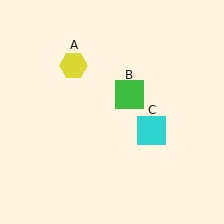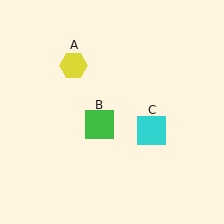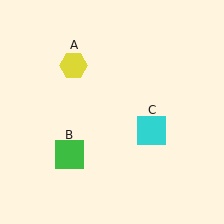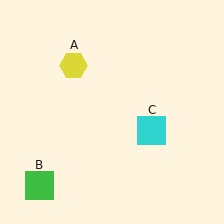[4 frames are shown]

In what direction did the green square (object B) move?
The green square (object B) moved down and to the left.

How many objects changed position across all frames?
1 object changed position: green square (object B).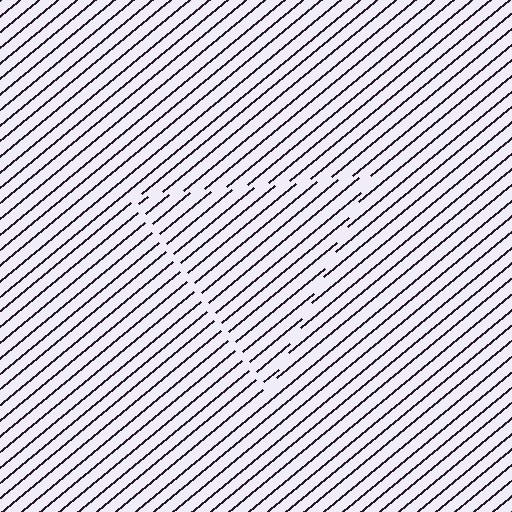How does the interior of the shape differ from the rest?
The interior of the shape contains the same grating, shifted by half a period — the contour is defined by the phase discontinuity where line-ends from the inner and outer gratings abut.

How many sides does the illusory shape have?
3 sides — the line-ends trace a triangle.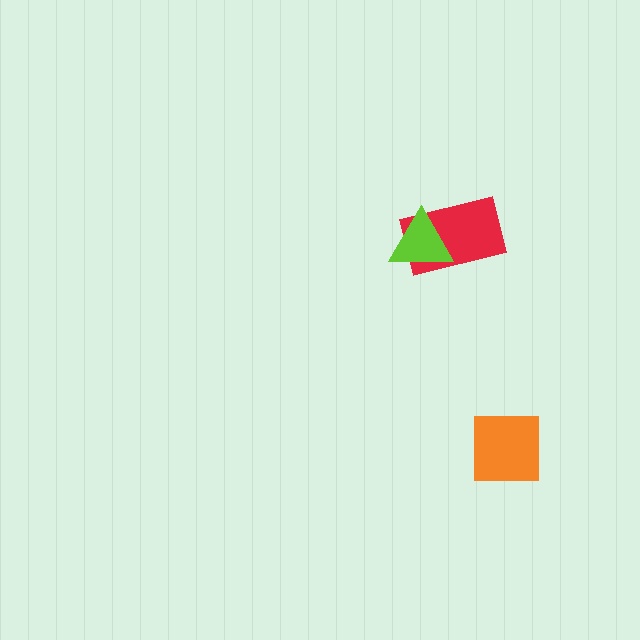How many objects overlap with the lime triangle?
1 object overlaps with the lime triangle.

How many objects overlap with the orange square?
0 objects overlap with the orange square.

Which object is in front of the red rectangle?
The lime triangle is in front of the red rectangle.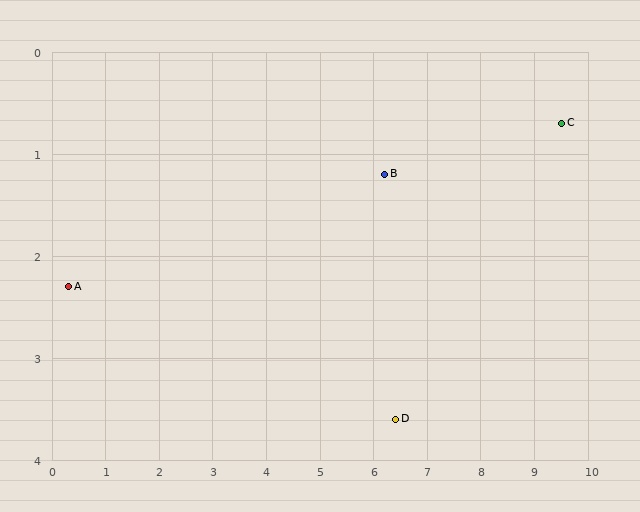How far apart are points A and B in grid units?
Points A and B are about 6.0 grid units apart.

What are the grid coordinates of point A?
Point A is at approximately (0.3, 2.3).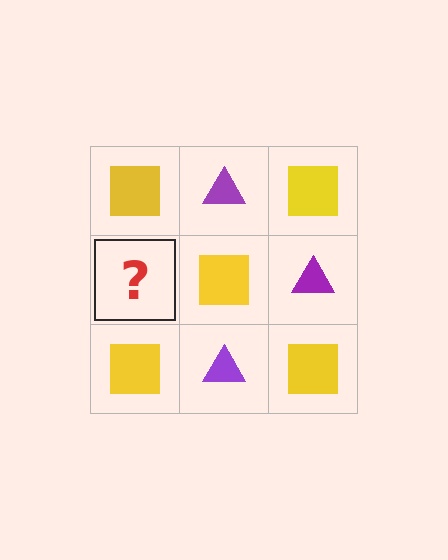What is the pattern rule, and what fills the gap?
The rule is that it alternates yellow square and purple triangle in a checkerboard pattern. The gap should be filled with a purple triangle.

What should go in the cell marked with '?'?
The missing cell should contain a purple triangle.